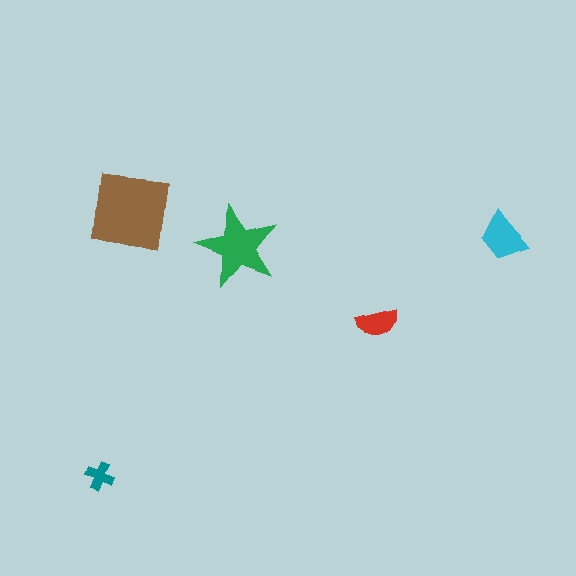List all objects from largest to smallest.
The brown square, the green star, the cyan trapezoid, the red semicircle, the teal cross.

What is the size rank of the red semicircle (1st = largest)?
4th.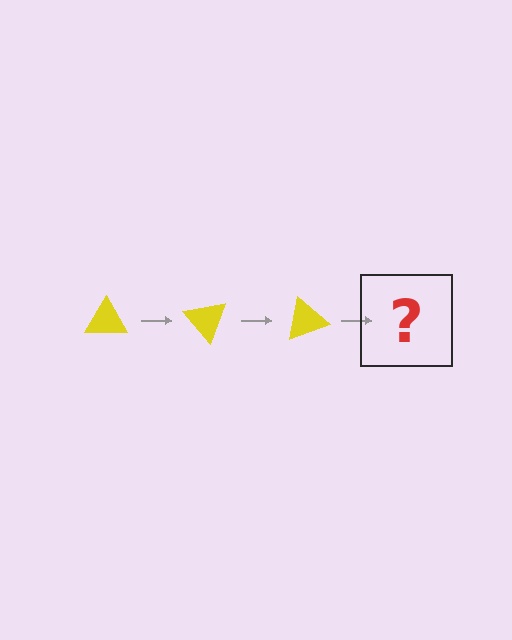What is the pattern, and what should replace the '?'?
The pattern is that the triangle rotates 50 degrees each step. The '?' should be a yellow triangle rotated 150 degrees.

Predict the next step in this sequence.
The next step is a yellow triangle rotated 150 degrees.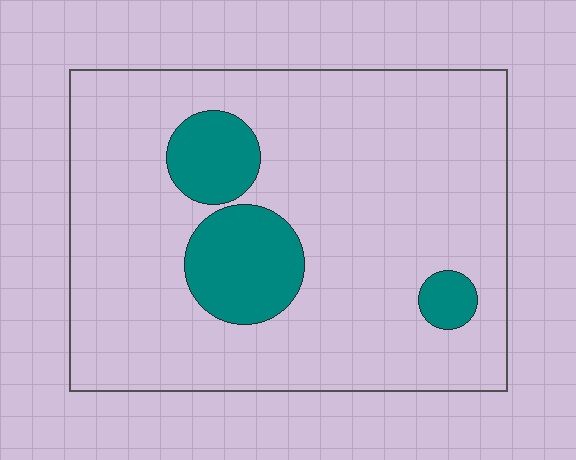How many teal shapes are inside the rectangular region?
3.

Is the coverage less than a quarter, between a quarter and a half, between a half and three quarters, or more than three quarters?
Less than a quarter.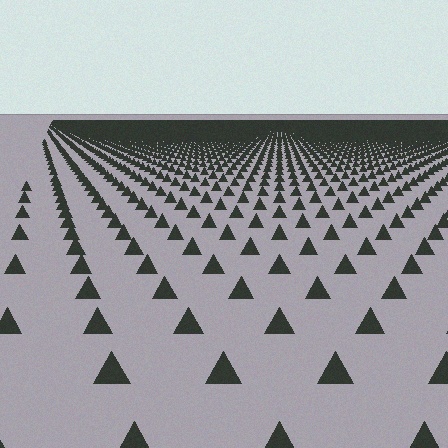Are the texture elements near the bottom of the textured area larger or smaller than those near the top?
Larger. Near the bottom, elements are closer to the viewer and appear at a bigger on-screen size.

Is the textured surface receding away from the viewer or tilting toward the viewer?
The surface is receding away from the viewer. Texture elements get smaller and denser toward the top.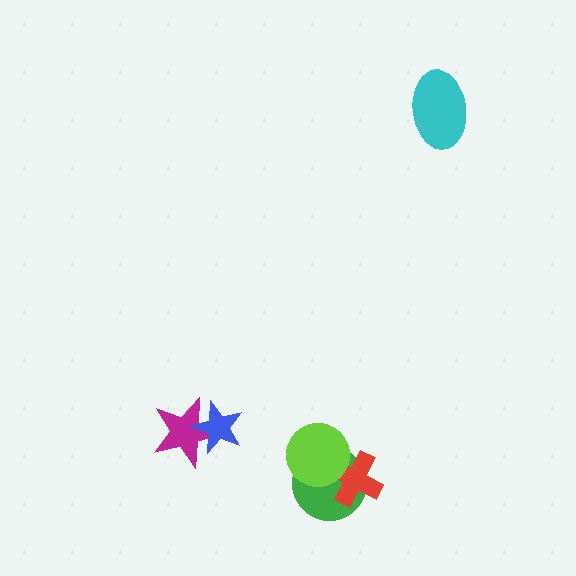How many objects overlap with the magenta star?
1 object overlaps with the magenta star.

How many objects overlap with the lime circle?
2 objects overlap with the lime circle.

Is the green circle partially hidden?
Yes, it is partially covered by another shape.